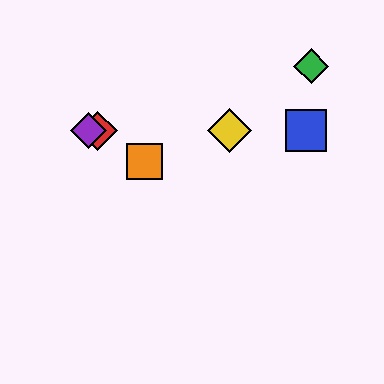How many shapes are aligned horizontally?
4 shapes (the red diamond, the blue square, the yellow diamond, the purple diamond) are aligned horizontally.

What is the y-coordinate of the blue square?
The blue square is at y≈131.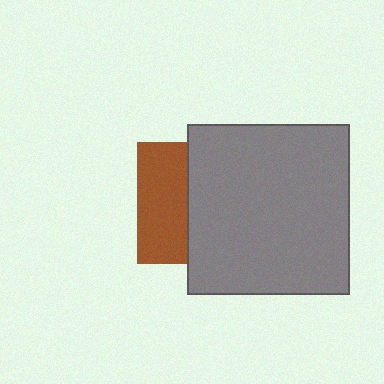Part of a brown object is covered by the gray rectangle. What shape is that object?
It is a square.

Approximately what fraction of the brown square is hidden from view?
Roughly 58% of the brown square is hidden behind the gray rectangle.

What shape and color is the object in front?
The object in front is a gray rectangle.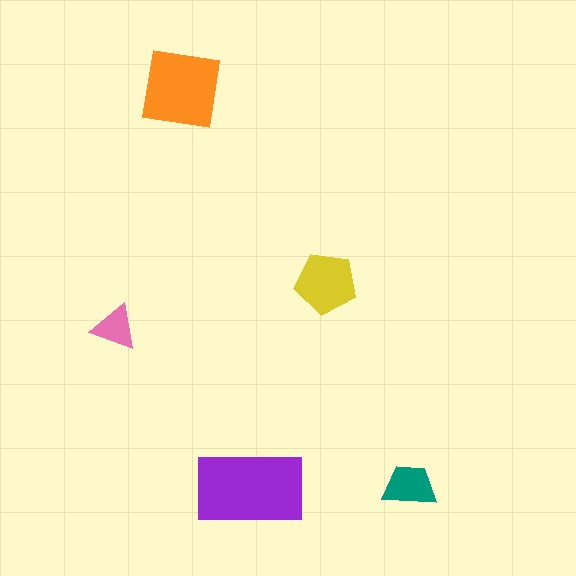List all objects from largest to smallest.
The purple rectangle, the orange square, the yellow pentagon, the teal trapezoid, the pink triangle.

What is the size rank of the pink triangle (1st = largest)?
5th.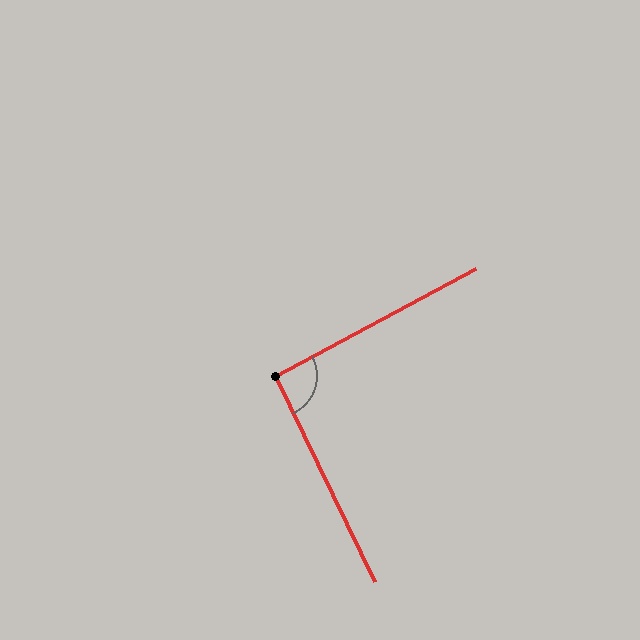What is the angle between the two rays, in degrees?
Approximately 92 degrees.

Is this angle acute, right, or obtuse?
It is approximately a right angle.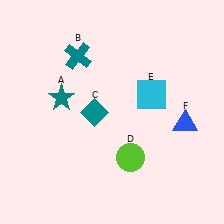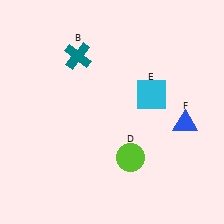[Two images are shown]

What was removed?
The teal diamond (C), the teal star (A) were removed in Image 2.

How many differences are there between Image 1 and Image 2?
There are 2 differences between the two images.